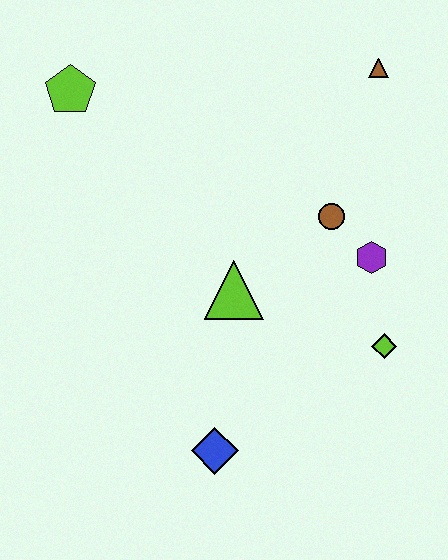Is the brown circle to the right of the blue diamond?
Yes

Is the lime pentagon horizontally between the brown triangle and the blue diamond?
No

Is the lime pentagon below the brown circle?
No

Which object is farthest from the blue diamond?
The brown triangle is farthest from the blue diamond.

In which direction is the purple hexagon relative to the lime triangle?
The purple hexagon is to the right of the lime triangle.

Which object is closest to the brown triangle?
The brown circle is closest to the brown triangle.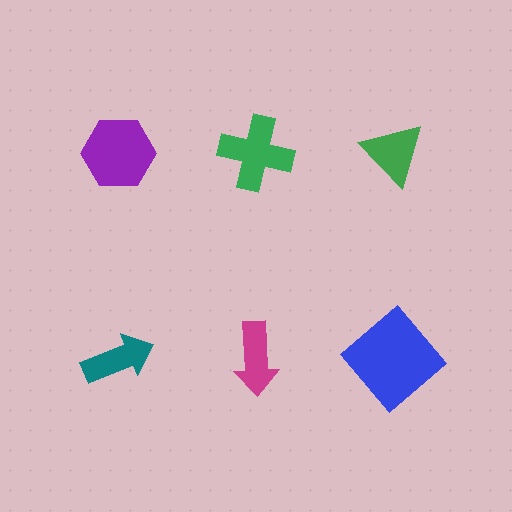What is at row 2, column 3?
A blue diamond.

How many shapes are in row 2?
3 shapes.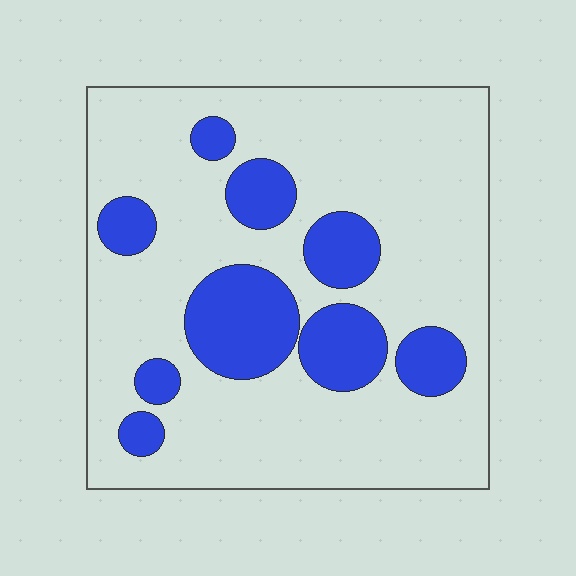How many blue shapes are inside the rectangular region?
9.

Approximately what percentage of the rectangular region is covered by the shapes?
Approximately 25%.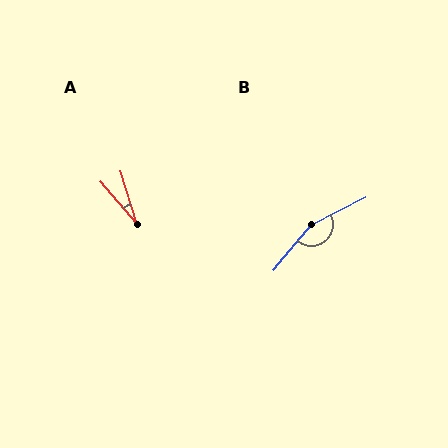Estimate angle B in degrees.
Approximately 156 degrees.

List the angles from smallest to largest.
A (23°), B (156°).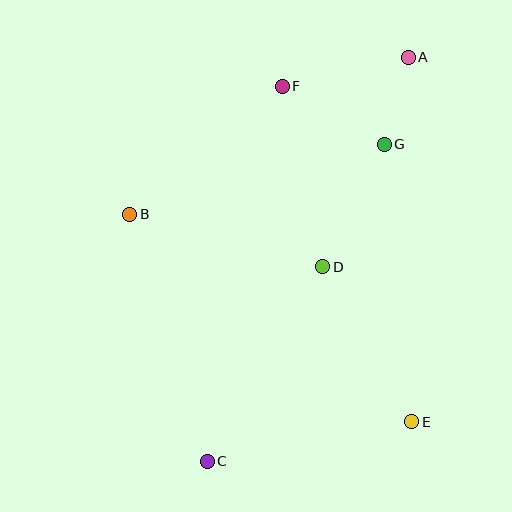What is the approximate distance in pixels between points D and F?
The distance between D and F is approximately 185 pixels.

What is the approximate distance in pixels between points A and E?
The distance between A and E is approximately 365 pixels.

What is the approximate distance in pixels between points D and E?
The distance between D and E is approximately 179 pixels.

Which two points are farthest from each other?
Points A and C are farthest from each other.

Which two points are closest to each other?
Points A and G are closest to each other.